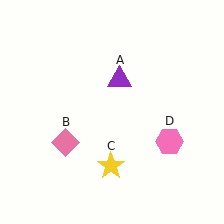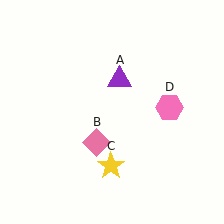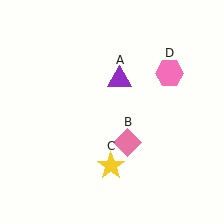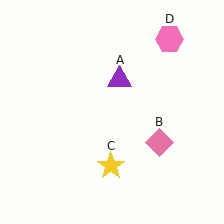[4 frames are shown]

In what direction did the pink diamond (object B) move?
The pink diamond (object B) moved right.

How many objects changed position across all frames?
2 objects changed position: pink diamond (object B), pink hexagon (object D).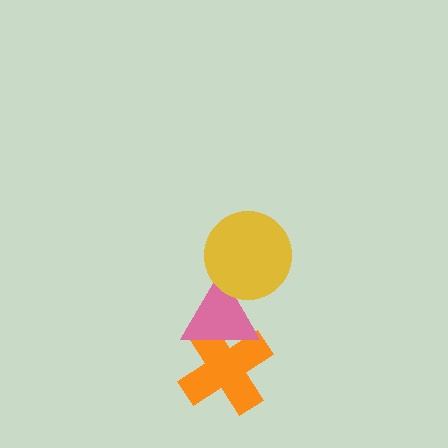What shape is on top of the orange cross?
The pink triangle is on top of the orange cross.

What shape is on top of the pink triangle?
The yellow circle is on top of the pink triangle.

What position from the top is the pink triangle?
The pink triangle is 2nd from the top.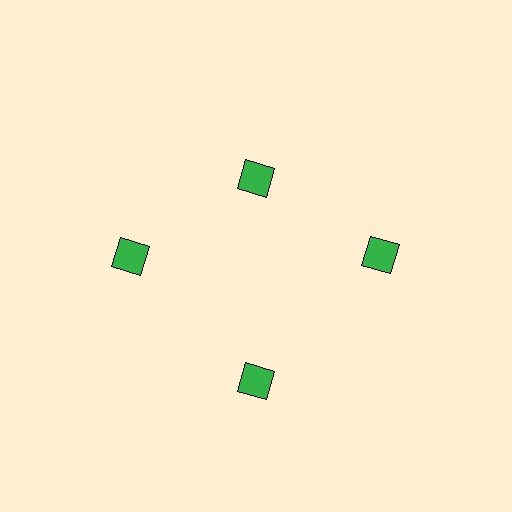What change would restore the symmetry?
The symmetry would be restored by moving it outward, back onto the ring so that all 4 squares sit at equal angles and equal distance from the center.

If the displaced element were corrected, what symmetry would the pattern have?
It would have 4-fold rotational symmetry — the pattern would map onto itself every 90 degrees.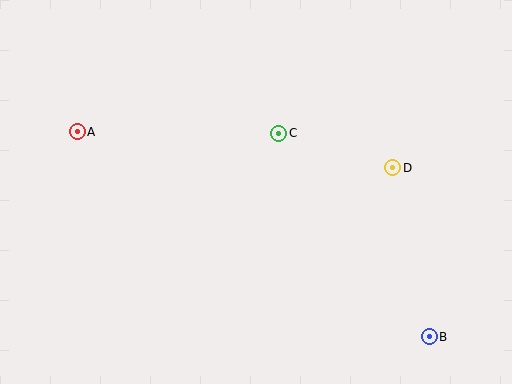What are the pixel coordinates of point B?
Point B is at (429, 337).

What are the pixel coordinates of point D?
Point D is at (393, 168).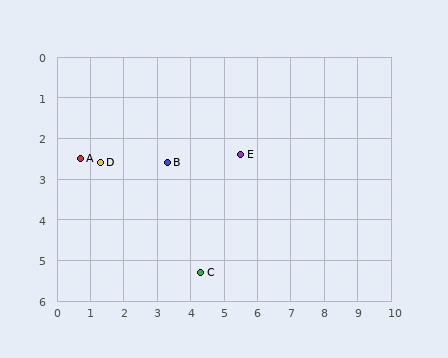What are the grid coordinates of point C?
Point C is at approximately (4.3, 5.3).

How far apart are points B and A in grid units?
Points B and A are about 2.6 grid units apart.